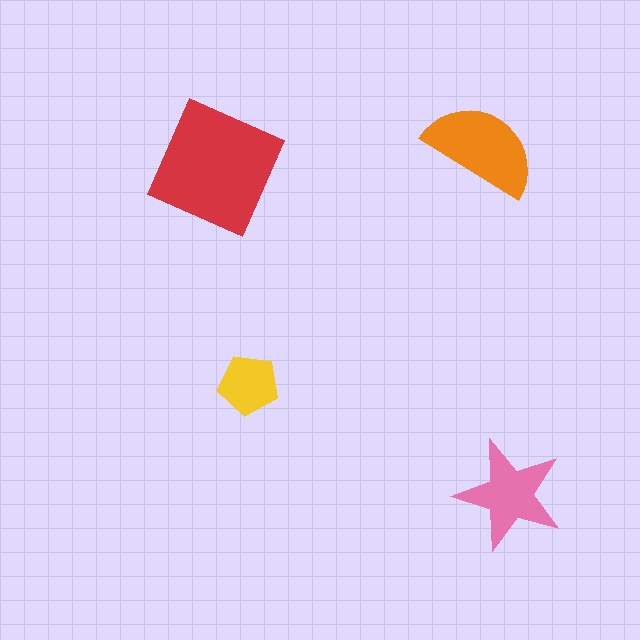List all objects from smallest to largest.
The yellow pentagon, the pink star, the orange semicircle, the red square.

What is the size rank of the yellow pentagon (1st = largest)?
4th.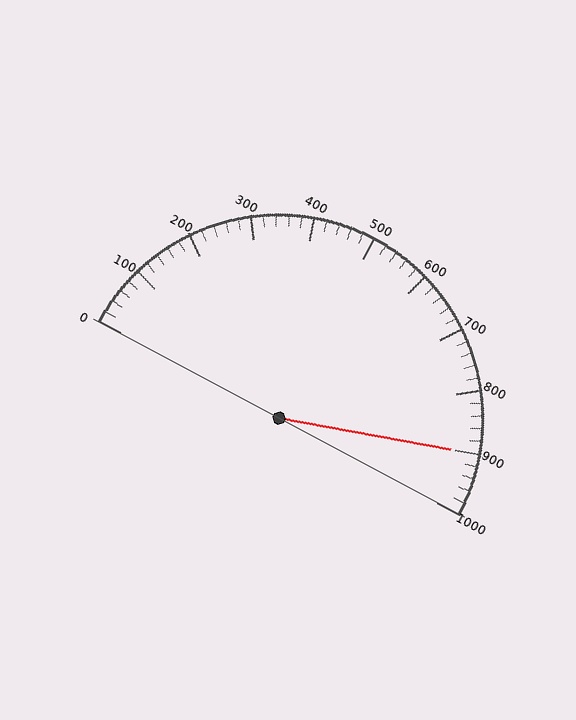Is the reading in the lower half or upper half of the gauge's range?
The reading is in the upper half of the range (0 to 1000).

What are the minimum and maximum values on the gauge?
The gauge ranges from 0 to 1000.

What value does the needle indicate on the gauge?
The needle indicates approximately 900.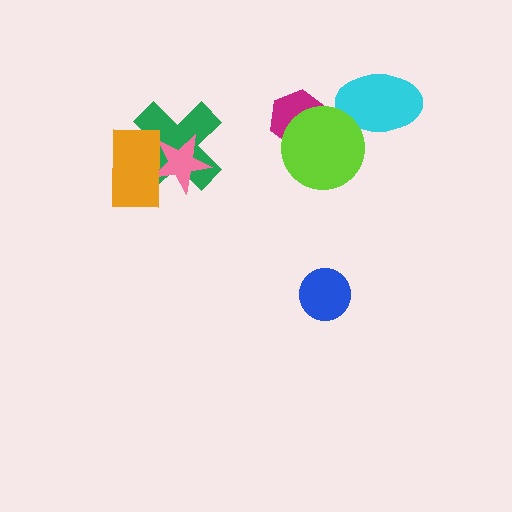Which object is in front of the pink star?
The orange rectangle is in front of the pink star.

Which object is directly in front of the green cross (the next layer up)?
The pink star is directly in front of the green cross.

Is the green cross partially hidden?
Yes, it is partially covered by another shape.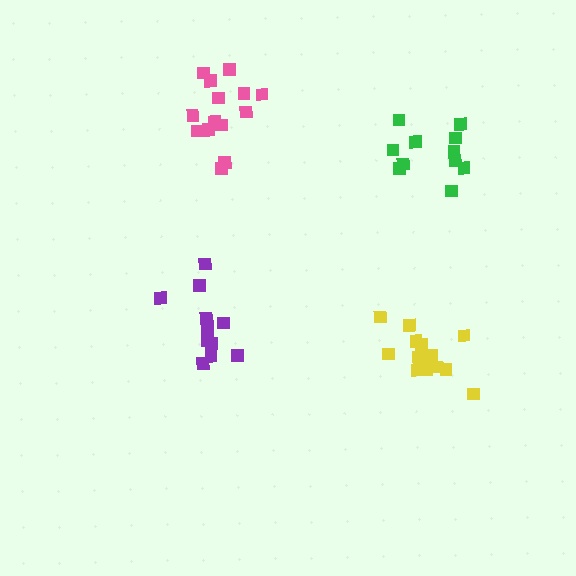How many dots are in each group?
Group 1: 15 dots, Group 2: 11 dots, Group 3: 11 dots, Group 4: 14 dots (51 total).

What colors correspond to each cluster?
The clusters are colored: pink, green, purple, yellow.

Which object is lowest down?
The yellow cluster is bottommost.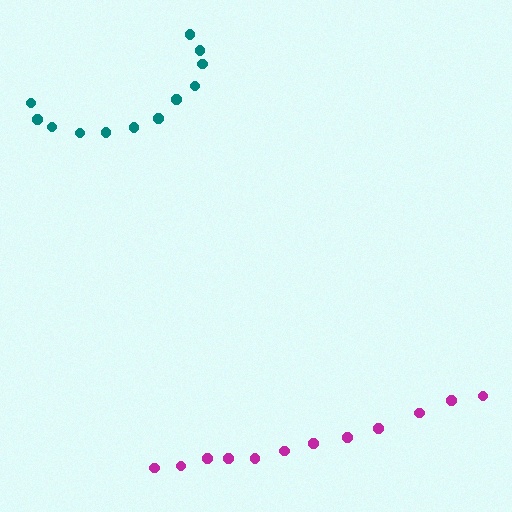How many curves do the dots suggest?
There are 2 distinct paths.